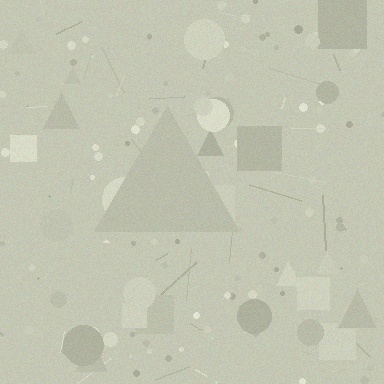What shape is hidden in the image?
A triangle is hidden in the image.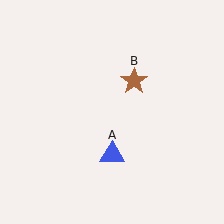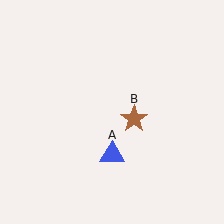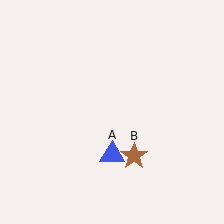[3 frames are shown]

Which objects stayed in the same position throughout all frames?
Blue triangle (object A) remained stationary.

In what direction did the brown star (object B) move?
The brown star (object B) moved down.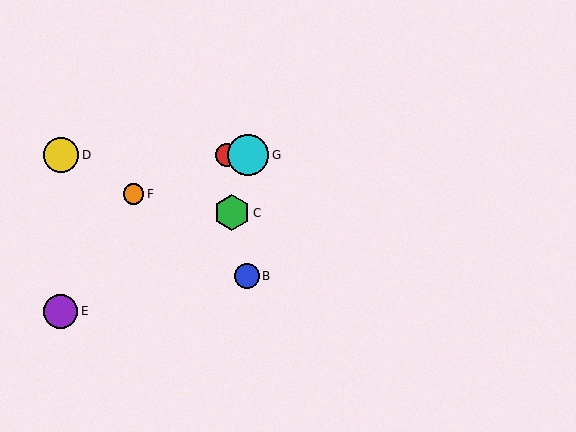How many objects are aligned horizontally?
3 objects (A, D, G) are aligned horizontally.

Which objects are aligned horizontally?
Objects A, D, G are aligned horizontally.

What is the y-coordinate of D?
Object D is at y≈155.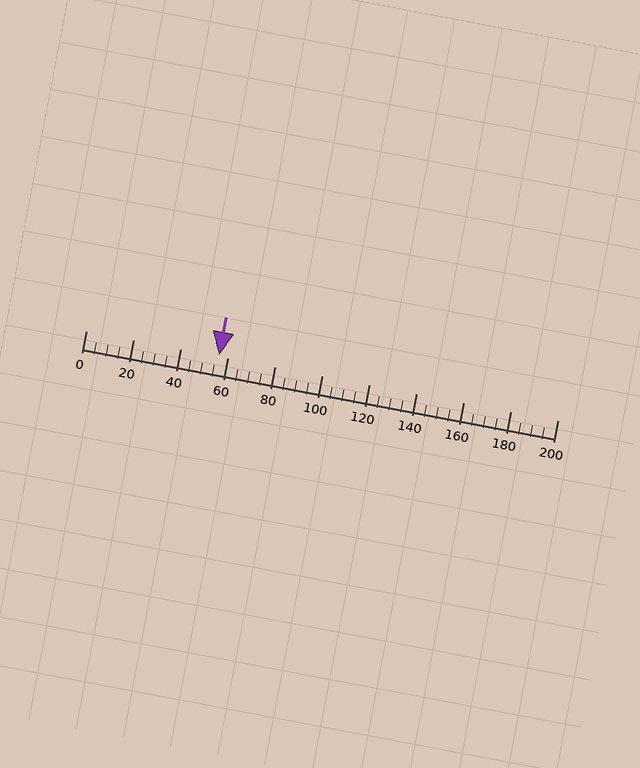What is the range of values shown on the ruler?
The ruler shows values from 0 to 200.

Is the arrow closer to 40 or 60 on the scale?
The arrow is closer to 60.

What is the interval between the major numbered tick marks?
The major tick marks are spaced 20 units apart.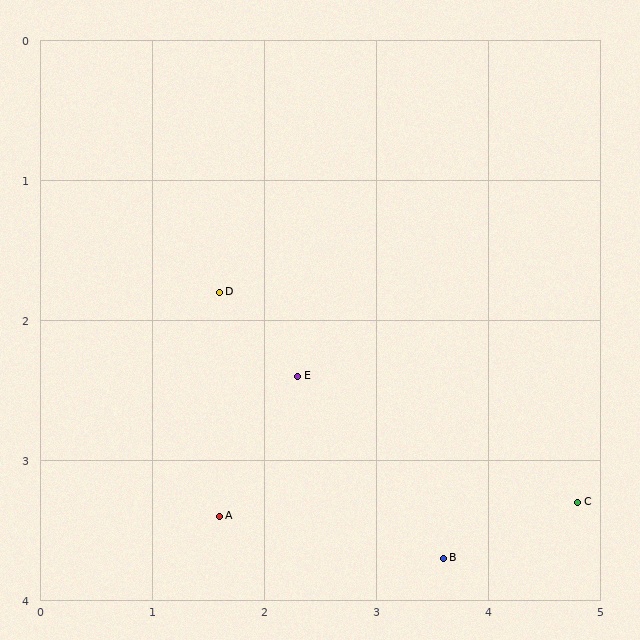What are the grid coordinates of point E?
Point E is at approximately (2.3, 2.4).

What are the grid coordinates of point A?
Point A is at approximately (1.6, 3.4).